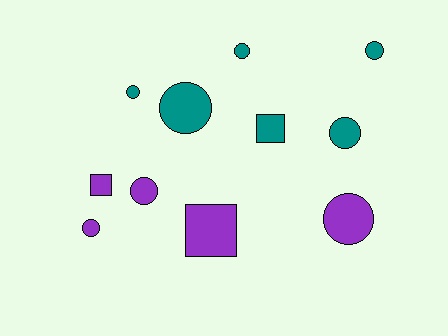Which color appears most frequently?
Teal, with 6 objects.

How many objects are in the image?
There are 11 objects.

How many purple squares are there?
There are 2 purple squares.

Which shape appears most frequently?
Circle, with 8 objects.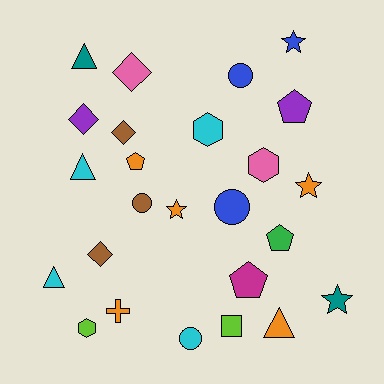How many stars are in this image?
There are 4 stars.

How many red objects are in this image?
There are no red objects.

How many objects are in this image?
There are 25 objects.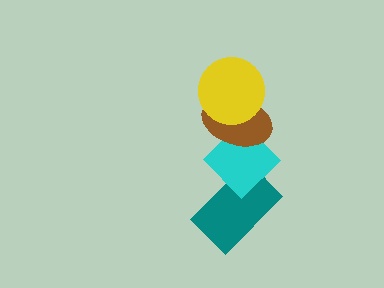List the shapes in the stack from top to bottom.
From top to bottom: the yellow circle, the brown ellipse, the cyan diamond, the teal rectangle.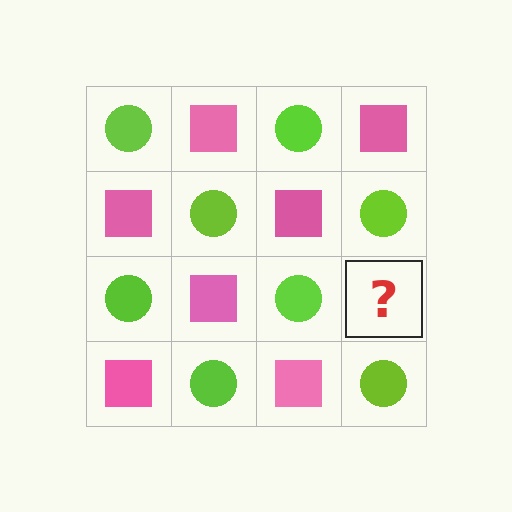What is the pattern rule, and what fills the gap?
The rule is that it alternates lime circle and pink square in a checkerboard pattern. The gap should be filled with a pink square.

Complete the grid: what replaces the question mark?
The question mark should be replaced with a pink square.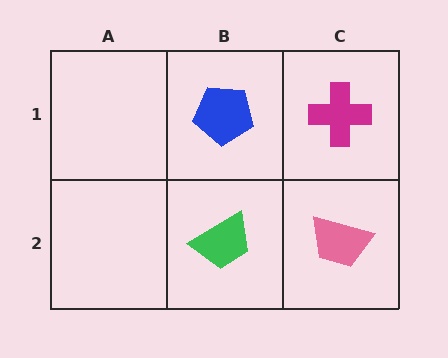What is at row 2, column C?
A pink trapezoid.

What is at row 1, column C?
A magenta cross.